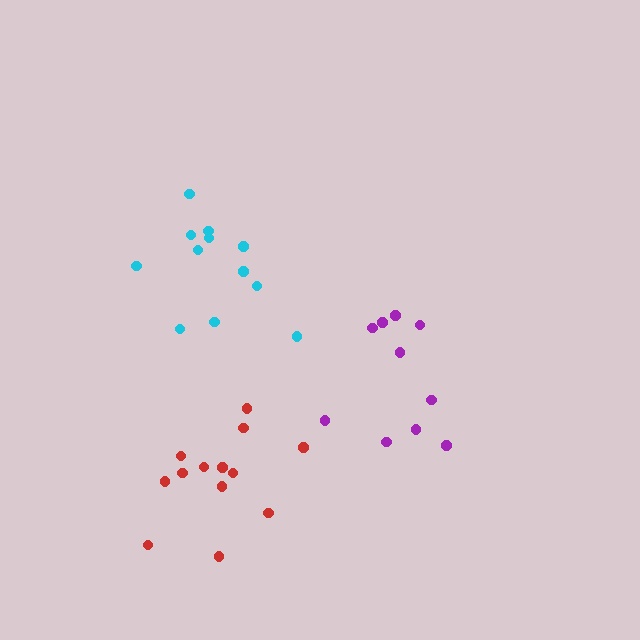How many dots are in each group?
Group 1: 12 dots, Group 2: 10 dots, Group 3: 13 dots (35 total).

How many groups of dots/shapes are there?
There are 3 groups.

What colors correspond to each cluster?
The clusters are colored: cyan, purple, red.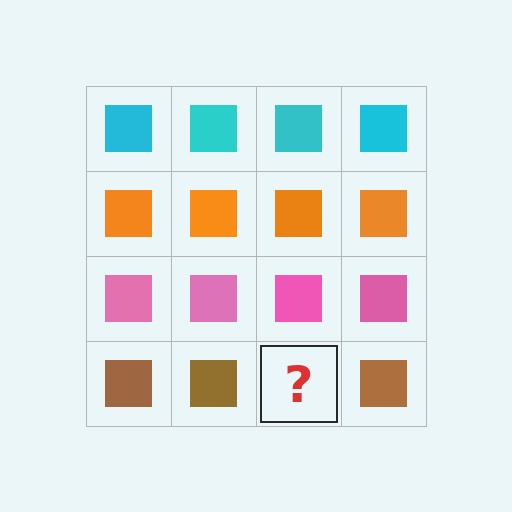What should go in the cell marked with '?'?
The missing cell should contain a brown square.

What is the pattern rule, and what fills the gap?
The rule is that each row has a consistent color. The gap should be filled with a brown square.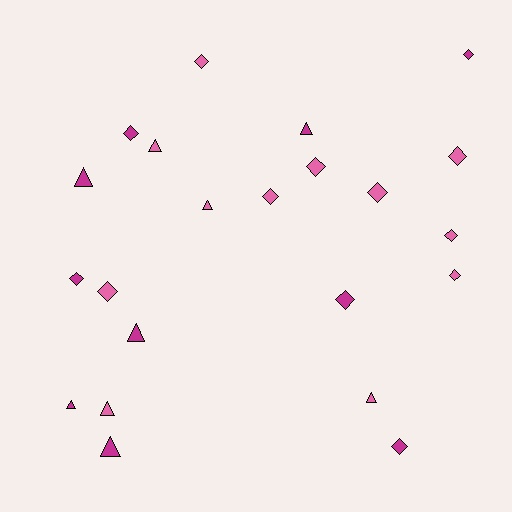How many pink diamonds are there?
There are 8 pink diamonds.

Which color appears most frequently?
Pink, with 12 objects.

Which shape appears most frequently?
Diamond, with 13 objects.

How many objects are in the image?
There are 22 objects.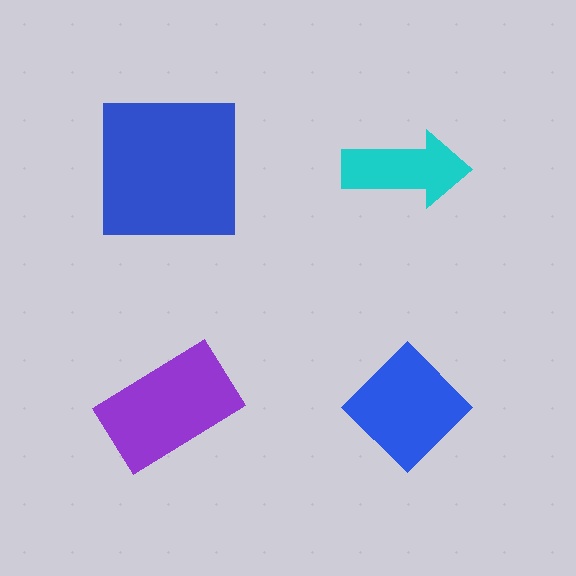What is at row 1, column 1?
A blue square.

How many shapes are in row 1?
2 shapes.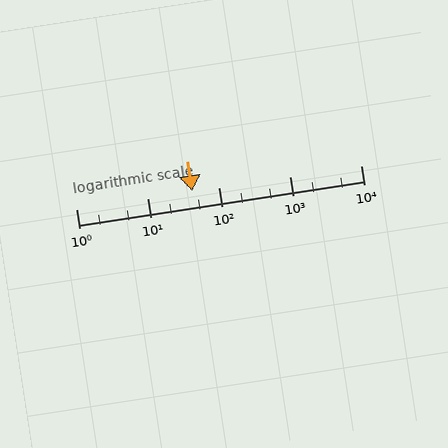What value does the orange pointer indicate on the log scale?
The pointer indicates approximately 43.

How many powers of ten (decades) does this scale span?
The scale spans 4 decades, from 1 to 10000.